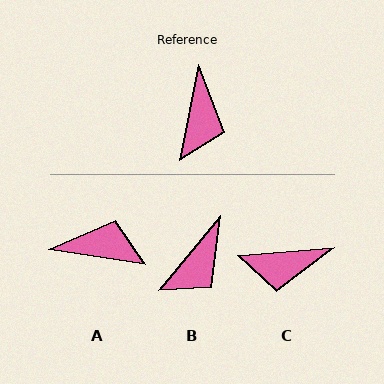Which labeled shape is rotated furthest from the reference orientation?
A, about 92 degrees away.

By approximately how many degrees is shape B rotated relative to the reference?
Approximately 28 degrees clockwise.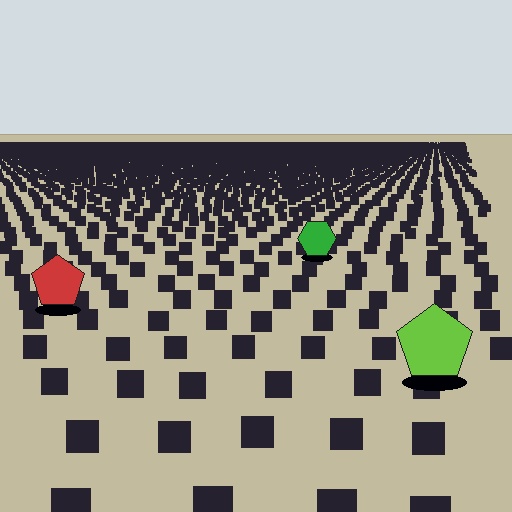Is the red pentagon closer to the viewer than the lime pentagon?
No. The lime pentagon is closer — you can tell from the texture gradient: the ground texture is coarser near it.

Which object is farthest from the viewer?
The green hexagon is farthest from the viewer. It appears smaller and the ground texture around it is denser.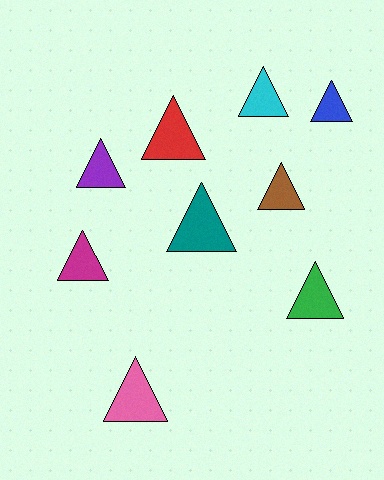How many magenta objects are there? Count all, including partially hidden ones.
There is 1 magenta object.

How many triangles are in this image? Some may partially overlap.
There are 9 triangles.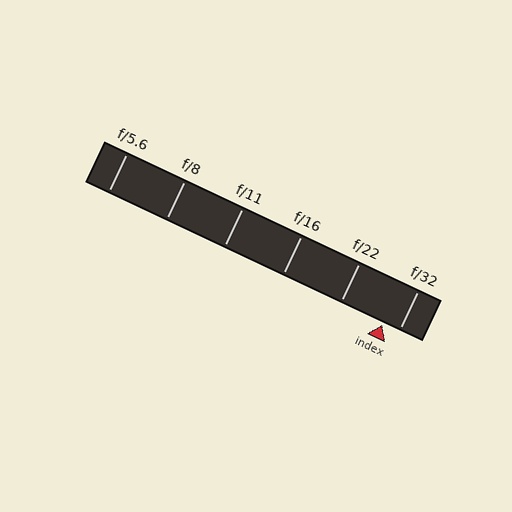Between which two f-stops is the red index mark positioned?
The index mark is between f/22 and f/32.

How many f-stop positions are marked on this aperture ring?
There are 6 f-stop positions marked.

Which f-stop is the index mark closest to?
The index mark is closest to f/32.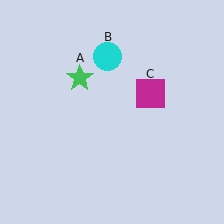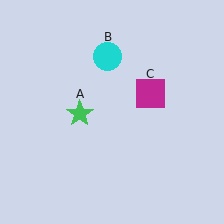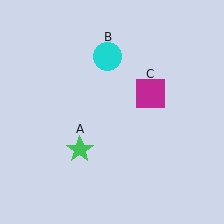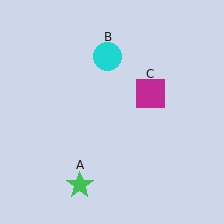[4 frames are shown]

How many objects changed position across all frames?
1 object changed position: green star (object A).